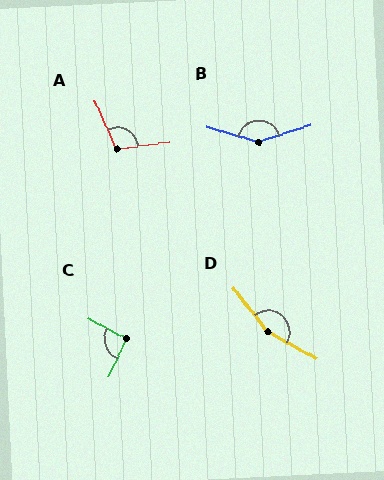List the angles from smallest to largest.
C (93°), A (107°), B (145°), D (158°).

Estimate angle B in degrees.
Approximately 145 degrees.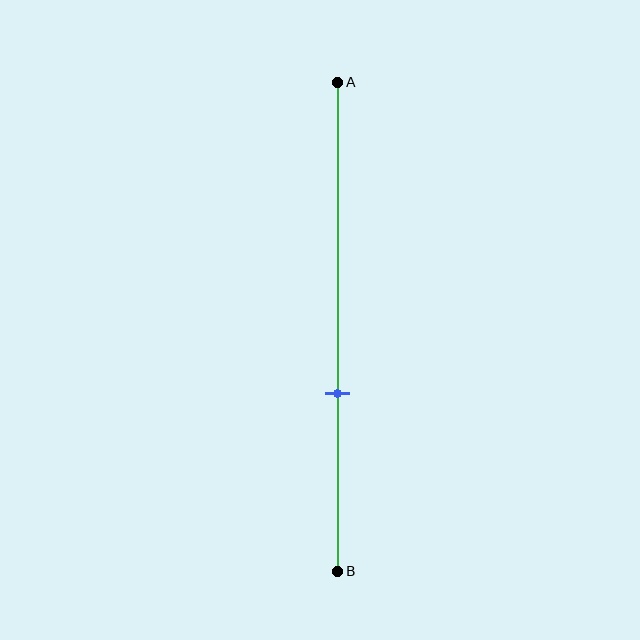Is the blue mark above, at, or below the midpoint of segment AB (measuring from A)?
The blue mark is below the midpoint of segment AB.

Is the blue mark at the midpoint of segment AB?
No, the mark is at about 65% from A, not at the 50% midpoint.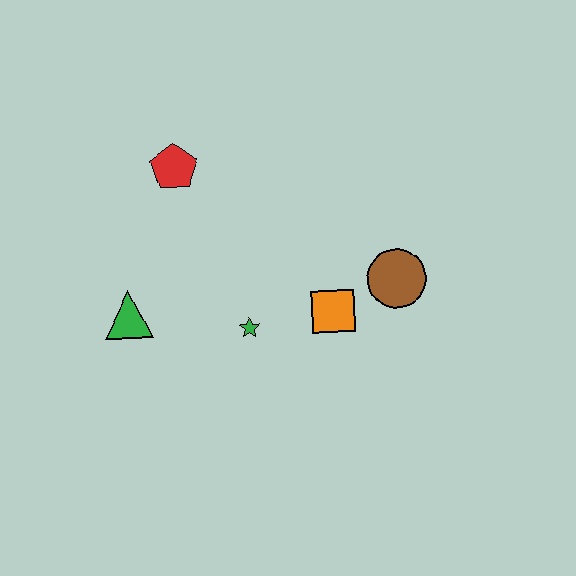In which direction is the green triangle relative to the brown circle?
The green triangle is to the left of the brown circle.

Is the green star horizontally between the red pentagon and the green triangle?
No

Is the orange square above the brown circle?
No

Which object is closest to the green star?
The orange square is closest to the green star.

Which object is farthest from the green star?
The red pentagon is farthest from the green star.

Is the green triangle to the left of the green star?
Yes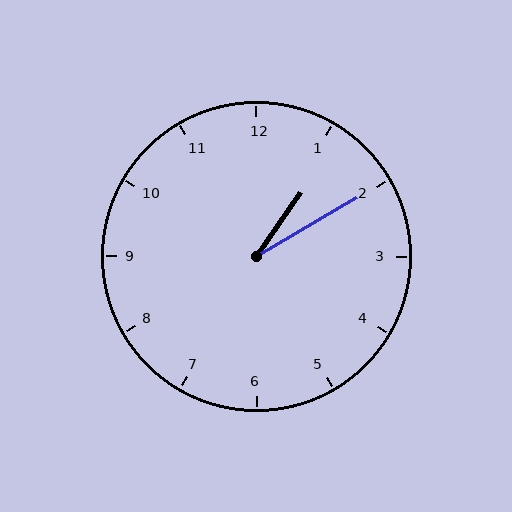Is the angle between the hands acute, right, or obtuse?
It is acute.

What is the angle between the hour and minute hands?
Approximately 25 degrees.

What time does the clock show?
1:10.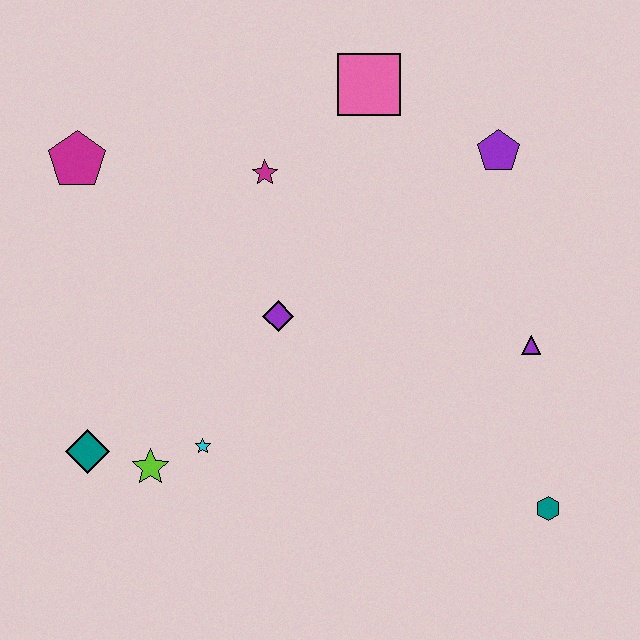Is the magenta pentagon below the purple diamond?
No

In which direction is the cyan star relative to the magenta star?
The cyan star is below the magenta star.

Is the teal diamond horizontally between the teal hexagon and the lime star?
No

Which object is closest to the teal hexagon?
The purple triangle is closest to the teal hexagon.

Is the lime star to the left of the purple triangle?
Yes